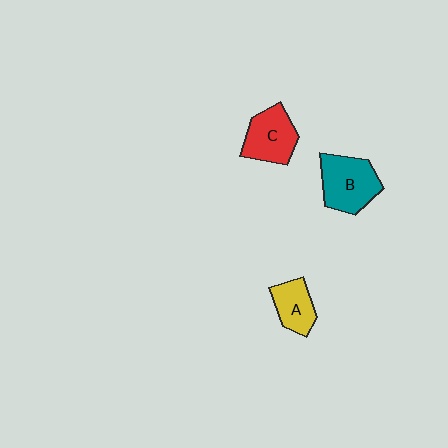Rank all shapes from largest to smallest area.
From largest to smallest: B (teal), C (red), A (yellow).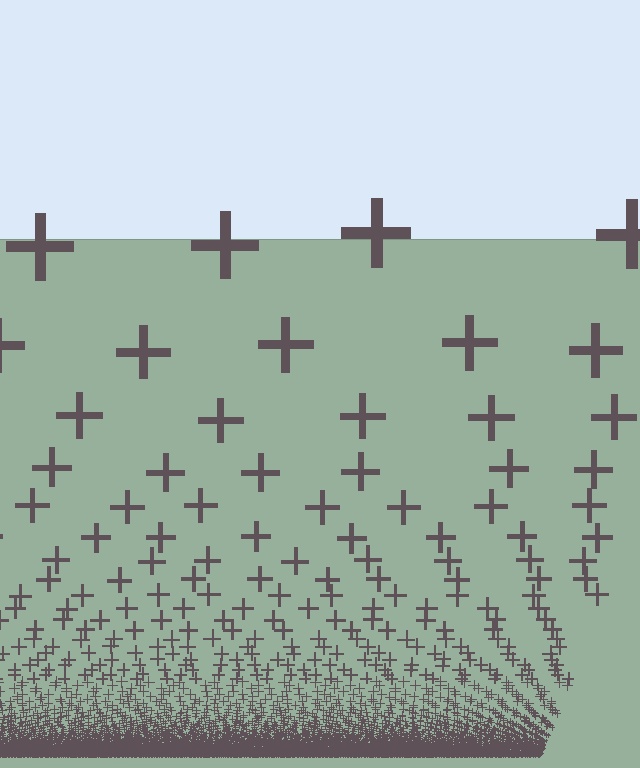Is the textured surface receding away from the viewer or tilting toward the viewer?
The surface appears to tilt toward the viewer. Texture elements get larger and sparser toward the top.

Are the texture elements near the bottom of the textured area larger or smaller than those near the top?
Smaller. The gradient is inverted — elements near the bottom are smaller and denser.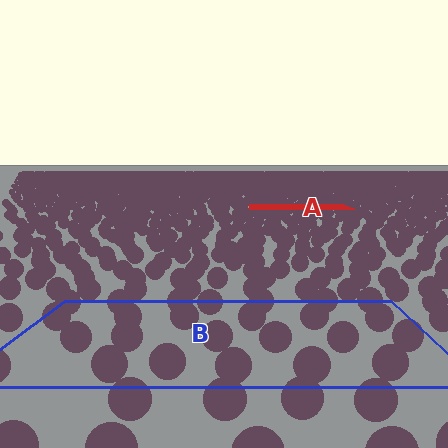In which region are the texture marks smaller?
The texture marks are smaller in region A, because it is farther away.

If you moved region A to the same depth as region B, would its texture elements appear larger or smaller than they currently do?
They would appear larger. At a closer depth, the same texture elements are projected at a bigger on-screen size.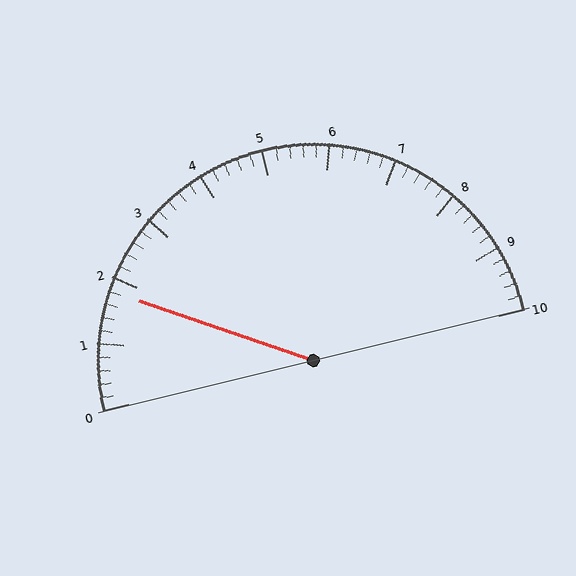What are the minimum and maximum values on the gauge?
The gauge ranges from 0 to 10.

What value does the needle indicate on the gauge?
The needle indicates approximately 1.8.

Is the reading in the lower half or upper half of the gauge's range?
The reading is in the lower half of the range (0 to 10).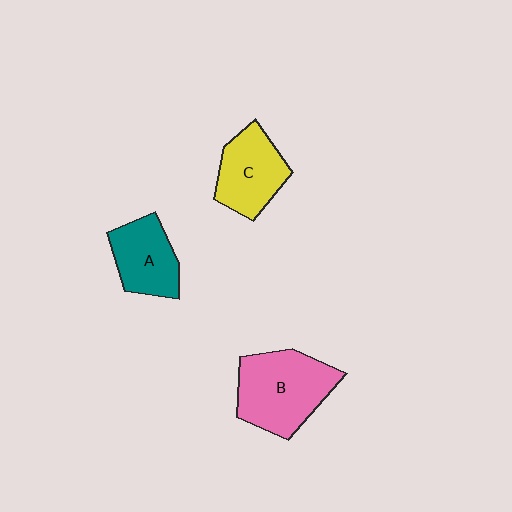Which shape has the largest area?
Shape B (pink).